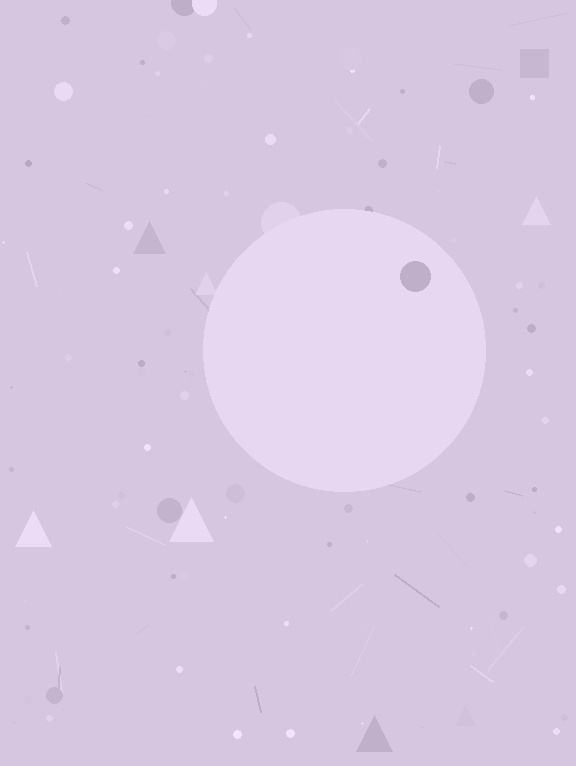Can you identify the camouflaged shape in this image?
The camouflaged shape is a circle.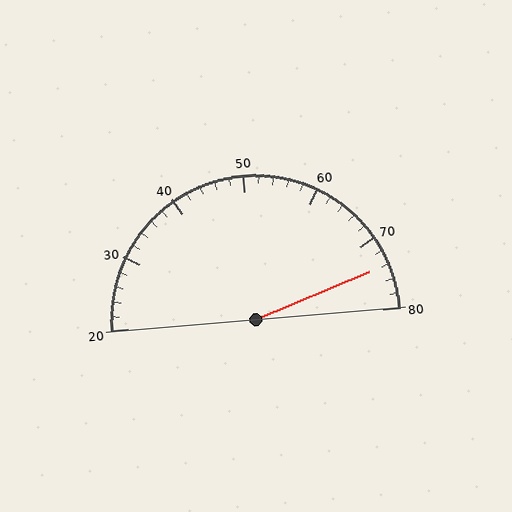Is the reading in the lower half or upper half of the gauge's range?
The reading is in the upper half of the range (20 to 80).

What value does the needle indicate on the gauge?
The needle indicates approximately 74.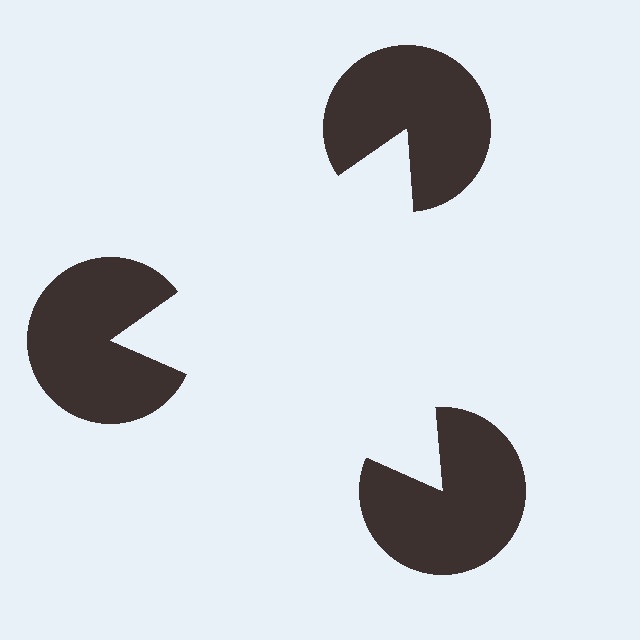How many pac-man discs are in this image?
There are 3 — one at each vertex of the illusory triangle.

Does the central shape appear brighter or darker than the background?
It typically appears slightly brighter than the background, even though no actual brightness change is drawn.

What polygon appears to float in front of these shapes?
An illusory triangle — its edges are inferred from the aligned wedge cuts in the pac-man discs, not physically drawn.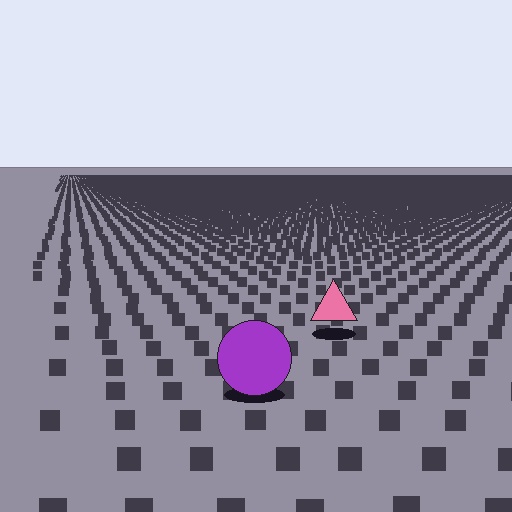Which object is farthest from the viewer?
The pink triangle is farthest from the viewer. It appears smaller and the ground texture around it is denser.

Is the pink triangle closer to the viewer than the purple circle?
No. The purple circle is closer — you can tell from the texture gradient: the ground texture is coarser near it.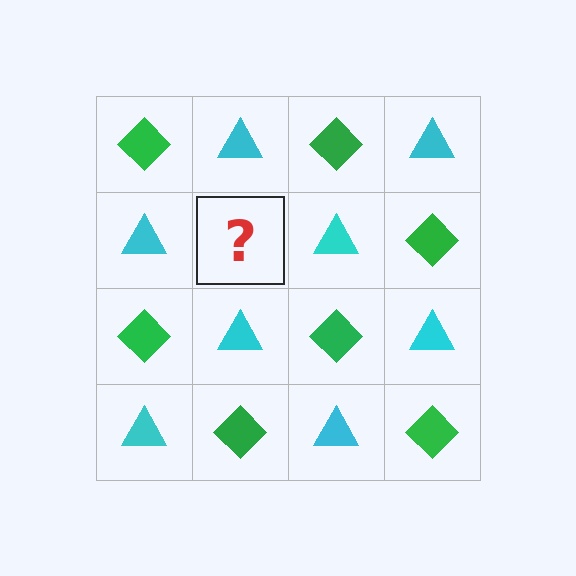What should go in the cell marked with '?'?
The missing cell should contain a green diamond.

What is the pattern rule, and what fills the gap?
The rule is that it alternates green diamond and cyan triangle in a checkerboard pattern. The gap should be filled with a green diamond.